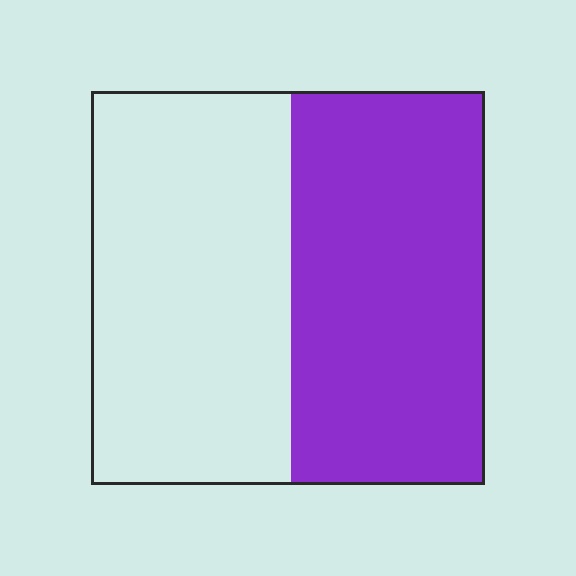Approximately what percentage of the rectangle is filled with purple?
Approximately 50%.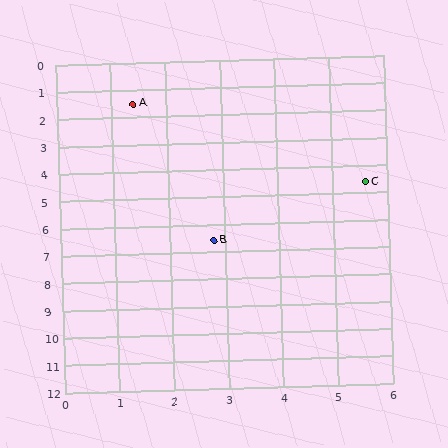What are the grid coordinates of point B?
Point B is at approximately (2.8, 6.6).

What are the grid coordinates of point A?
Point A is at approximately (1.4, 1.5).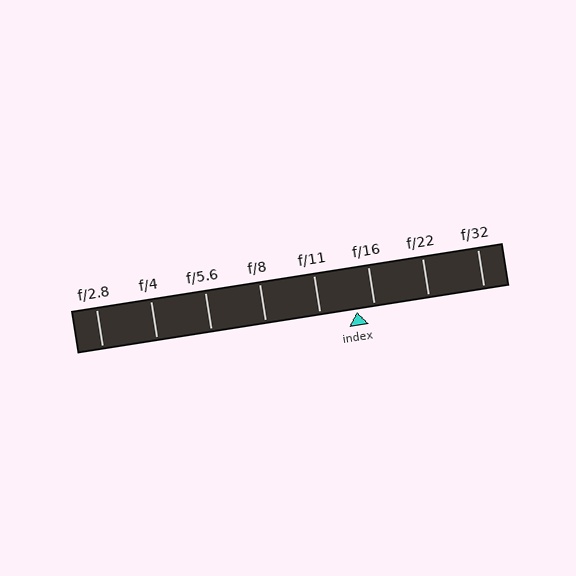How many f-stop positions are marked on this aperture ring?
There are 8 f-stop positions marked.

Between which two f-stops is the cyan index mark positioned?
The index mark is between f/11 and f/16.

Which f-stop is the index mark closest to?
The index mark is closest to f/16.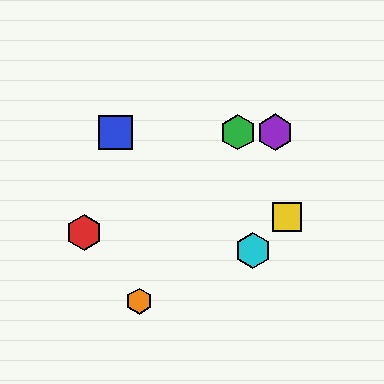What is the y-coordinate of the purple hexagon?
The purple hexagon is at y≈132.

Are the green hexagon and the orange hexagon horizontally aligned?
No, the green hexagon is at y≈132 and the orange hexagon is at y≈301.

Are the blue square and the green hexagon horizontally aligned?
Yes, both are at y≈132.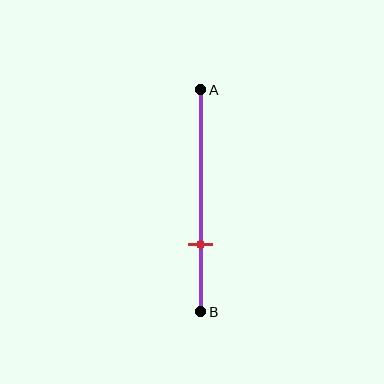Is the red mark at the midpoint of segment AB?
No, the mark is at about 70% from A, not at the 50% midpoint.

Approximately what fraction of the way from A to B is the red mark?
The red mark is approximately 70% of the way from A to B.